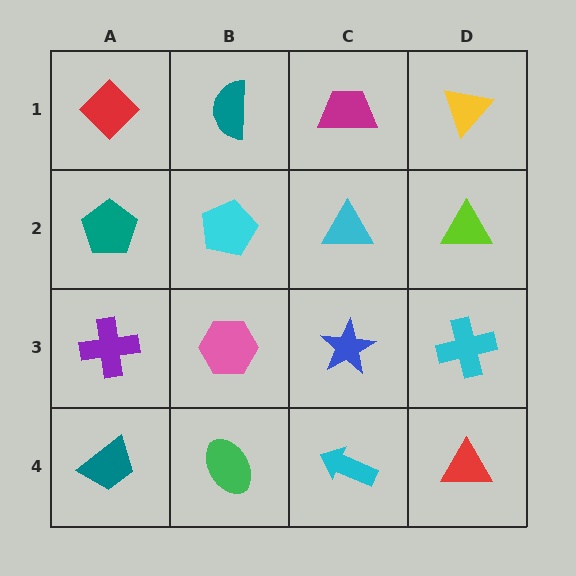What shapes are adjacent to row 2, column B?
A teal semicircle (row 1, column B), a pink hexagon (row 3, column B), a teal pentagon (row 2, column A), a cyan triangle (row 2, column C).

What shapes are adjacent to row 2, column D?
A yellow triangle (row 1, column D), a cyan cross (row 3, column D), a cyan triangle (row 2, column C).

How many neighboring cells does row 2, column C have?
4.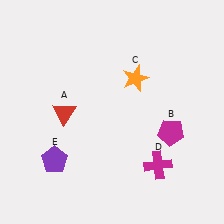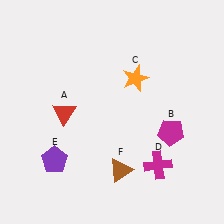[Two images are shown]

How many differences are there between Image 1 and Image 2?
There is 1 difference between the two images.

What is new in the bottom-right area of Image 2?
A brown triangle (F) was added in the bottom-right area of Image 2.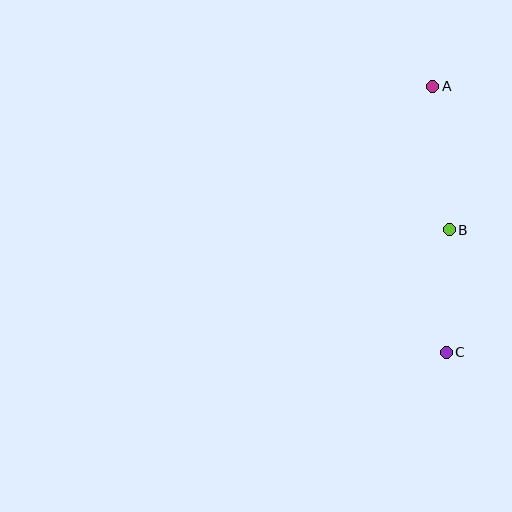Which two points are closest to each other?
Points B and C are closest to each other.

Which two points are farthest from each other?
Points A and C are farthest from each other.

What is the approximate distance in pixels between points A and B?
The distance between A and B is approximately 144 pixels.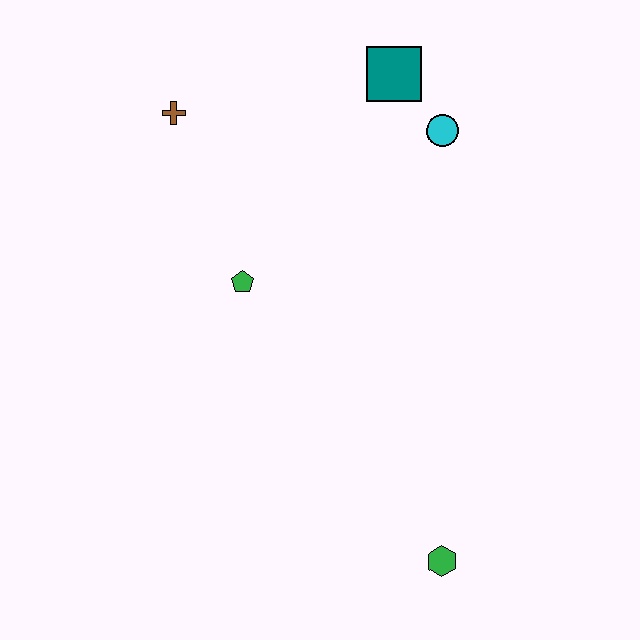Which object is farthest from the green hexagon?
The brown cross is farthest from the green hexagon.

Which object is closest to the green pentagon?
The brown cross is closest to the green pentagon.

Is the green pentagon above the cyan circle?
No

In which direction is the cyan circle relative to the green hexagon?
The cyan circle is above the green hexagon.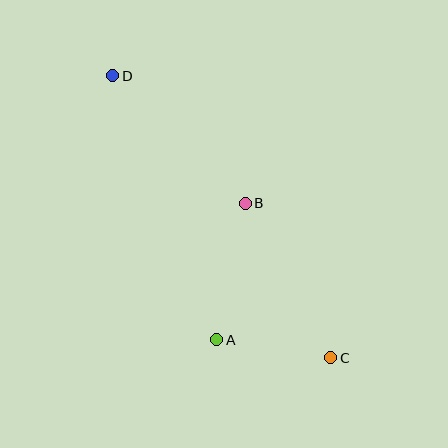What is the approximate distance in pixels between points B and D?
The distance between B and D is approximately 184 pixels.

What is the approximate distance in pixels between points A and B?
The distance between A and B is approximately 139 pixels.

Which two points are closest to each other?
Points A and C are closest to each other.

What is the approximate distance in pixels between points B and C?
The distance between B and C is approximately 177 pixels.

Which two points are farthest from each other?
Points C and D are farthest from each other.